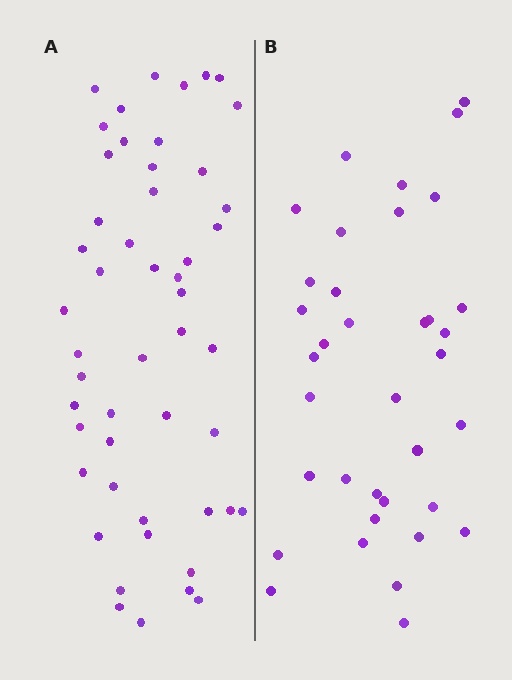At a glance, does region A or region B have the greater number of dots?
Region A (the left region) has more dots.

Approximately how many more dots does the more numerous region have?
Region A has approximately 15 more dots than region B.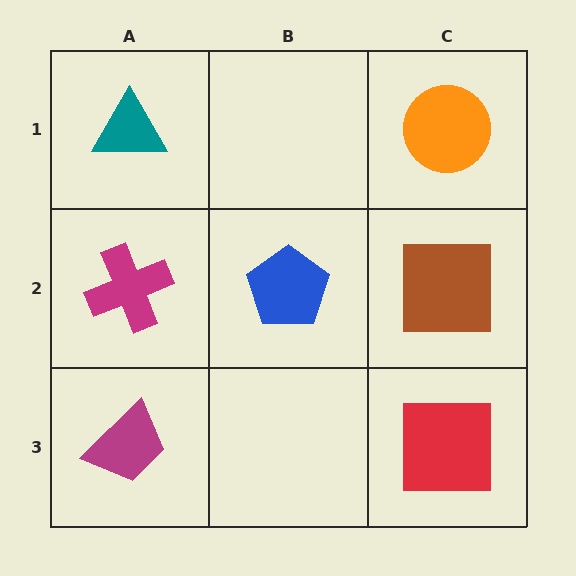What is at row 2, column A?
A magenta cross.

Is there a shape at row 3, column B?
No, that cell is empty.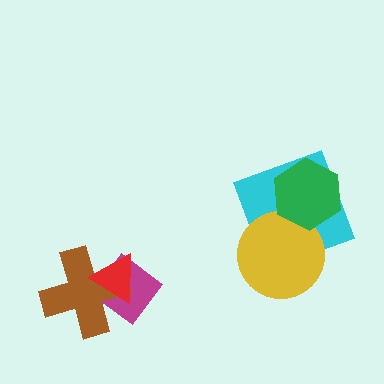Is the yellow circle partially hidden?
Yes, it is partially covered by another shape.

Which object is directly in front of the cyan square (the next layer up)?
The yellow circle is directly in front of the cyan square.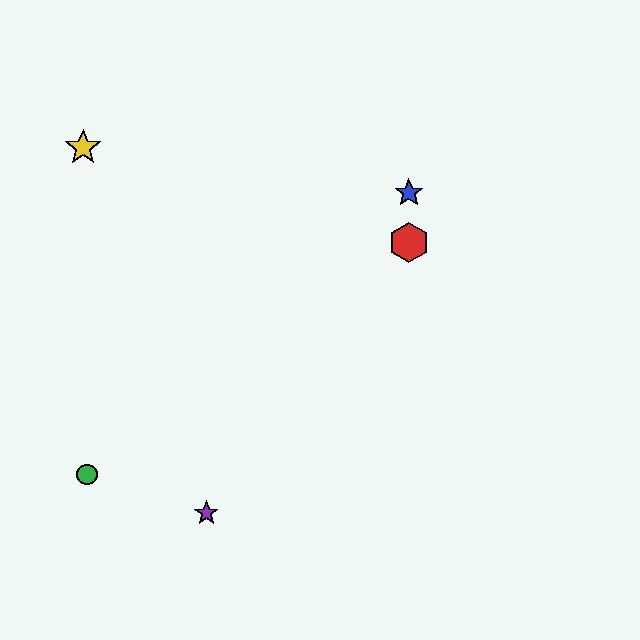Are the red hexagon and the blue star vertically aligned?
Yes, both are at x≈409.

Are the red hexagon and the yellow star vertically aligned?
No, the red hexagon is at x≈409 and the yellow star is at x≈83.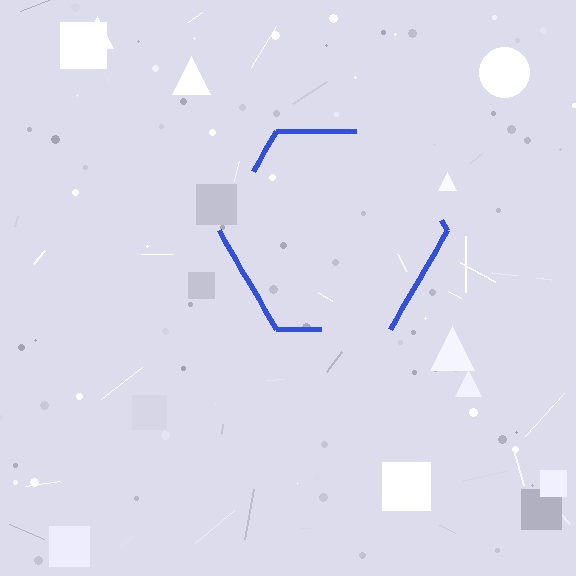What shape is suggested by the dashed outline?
The dashed outline suggests a hexagon.